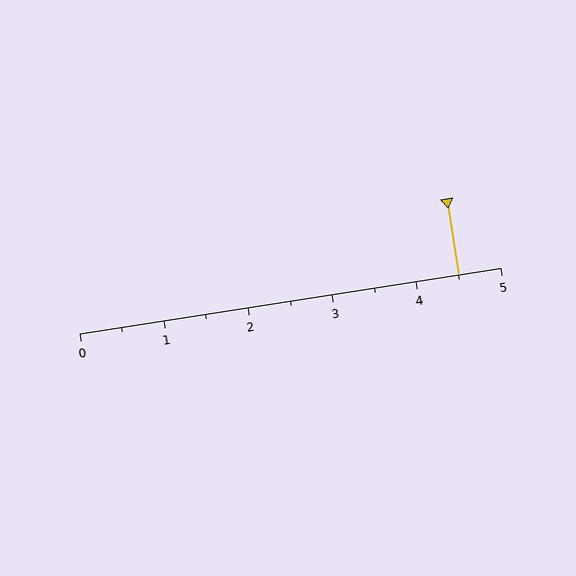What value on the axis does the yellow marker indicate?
The marker indicates approximately 4.5.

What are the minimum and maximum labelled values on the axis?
The axis runs from 0 to 5.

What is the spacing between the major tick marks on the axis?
The major ticks are spaced 1 apart.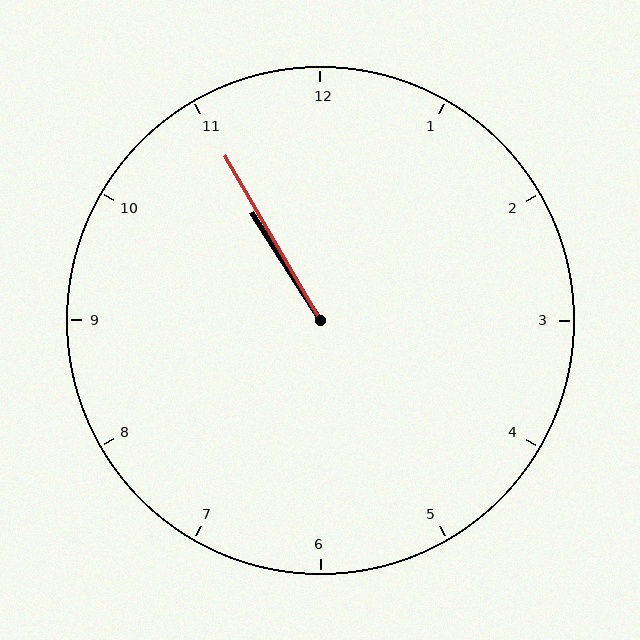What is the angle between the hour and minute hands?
Approximately 2 degrees.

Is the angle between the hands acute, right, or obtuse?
It is acute.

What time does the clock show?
10:55.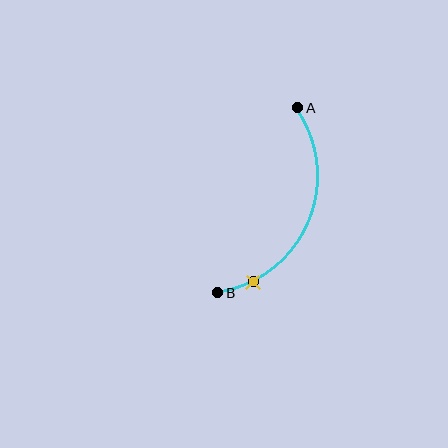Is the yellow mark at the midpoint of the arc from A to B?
No. The yellow mark lies on the arc but is closer to endpoint B. The arc midpoint would be at the point on the curve equidistant along the arc from both A and B.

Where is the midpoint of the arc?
The arc midpoint is the point on the curve farthest from the straight line joining A and B. It sits to the right of that line.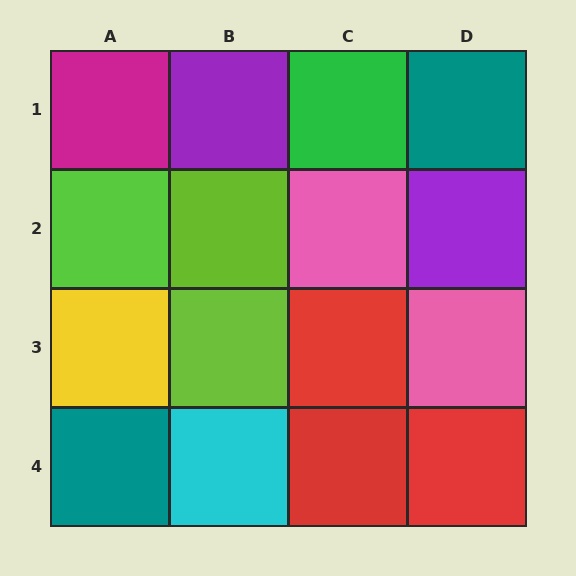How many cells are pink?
2 cells are pink.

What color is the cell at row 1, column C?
Green.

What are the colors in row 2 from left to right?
Lime, lime, pink, purple.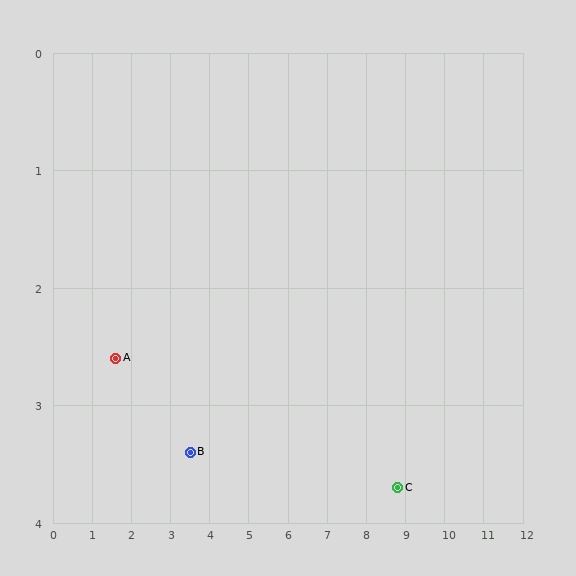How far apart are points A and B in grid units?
Points A and B are about 2.1 grid units apart.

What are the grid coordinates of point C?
Point C is at approximately (8.8, 3.7).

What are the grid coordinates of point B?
Point B is at approximately (3.5, 3.4).